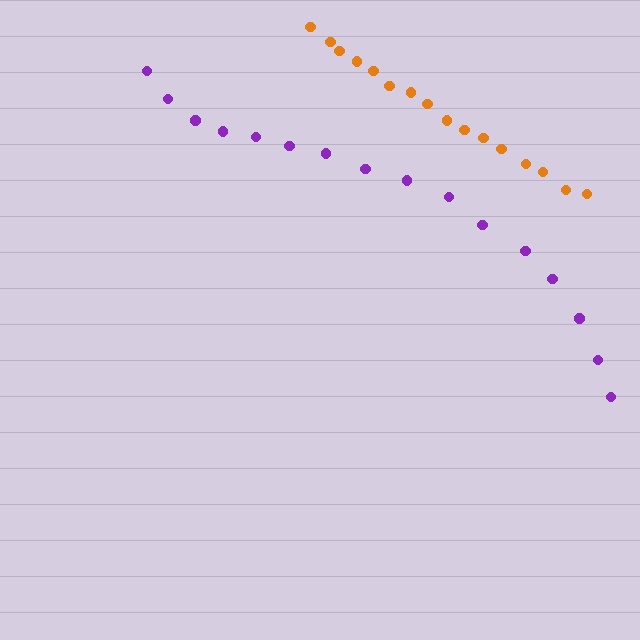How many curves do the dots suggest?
There are 2 distinct paths.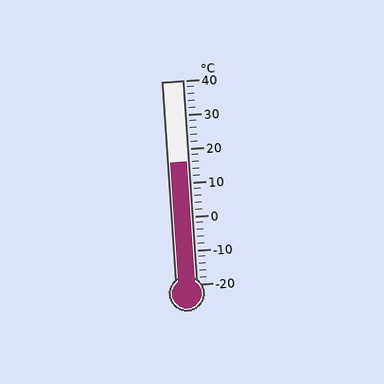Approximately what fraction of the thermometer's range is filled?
The thermometer is filled to approximately 60% of its range.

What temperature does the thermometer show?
The thermometer shows approximately 16°C.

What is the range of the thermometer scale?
The thermometer scale ranges from -20°C to 40°C.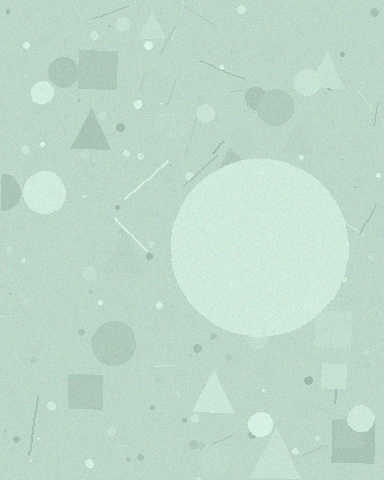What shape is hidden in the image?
A circle is hidden in the image.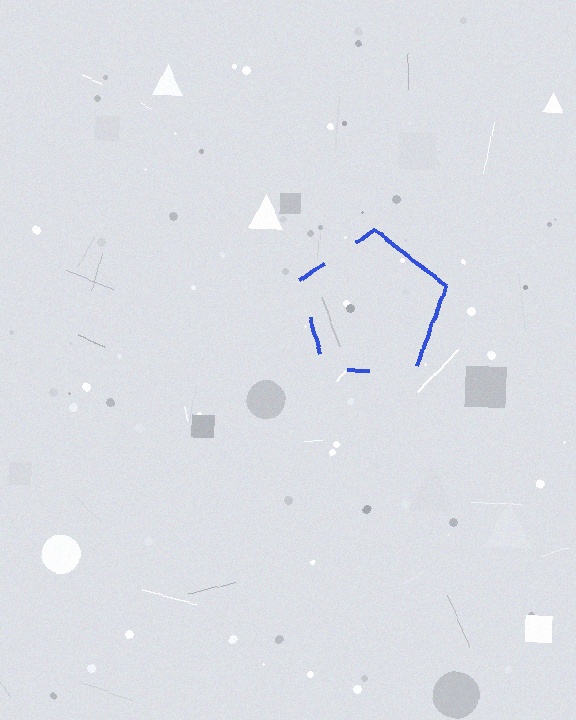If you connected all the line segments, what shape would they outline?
They would outline a pentagon.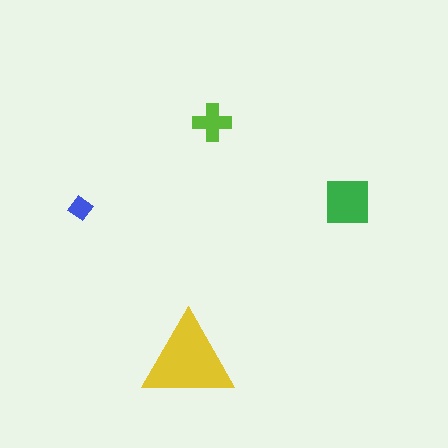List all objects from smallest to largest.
The blue diamond, the lime cross, the green square, the yellow triangle.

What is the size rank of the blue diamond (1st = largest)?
4th.